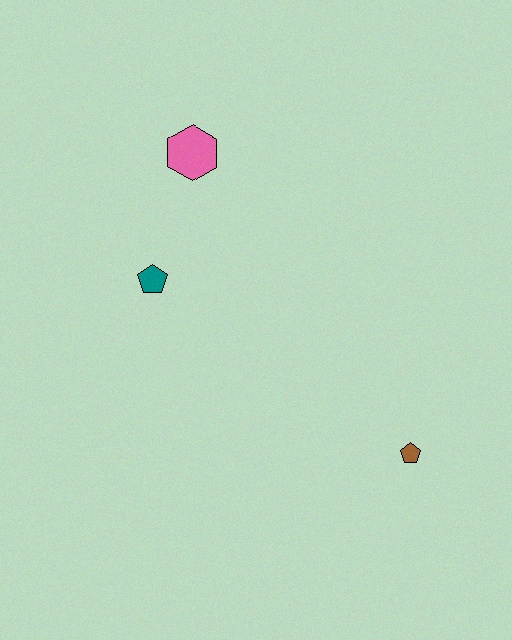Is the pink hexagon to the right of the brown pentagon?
No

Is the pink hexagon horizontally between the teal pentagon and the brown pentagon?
Yes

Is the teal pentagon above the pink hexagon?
No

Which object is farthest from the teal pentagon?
The brown pentagon is farthest from the teal pentagon.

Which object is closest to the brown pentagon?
The teal pentagon is closest to the brown pentagon.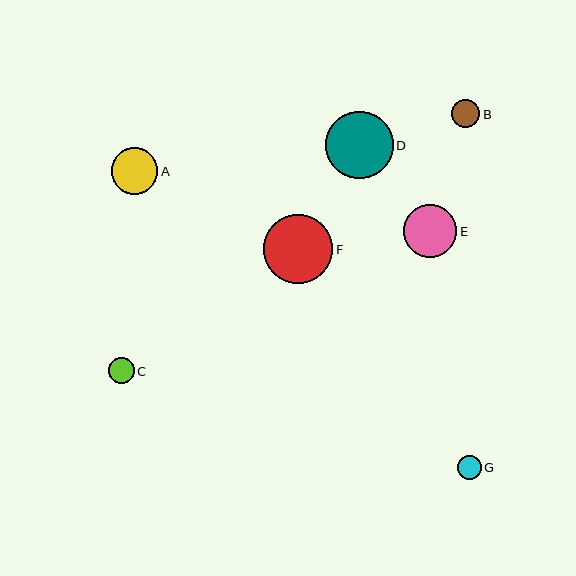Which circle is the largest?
Circle F is the largest with a size of approximately 69 pixels.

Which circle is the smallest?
Circle G is the smallest with a size of approximately 24 pixels.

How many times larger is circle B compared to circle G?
Circle B is approximately 1.2 times the size of circle G.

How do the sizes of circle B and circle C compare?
Circle B and circle C are approximately the same size.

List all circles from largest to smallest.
From largest to smallest: F, D, E, A, B, C, G.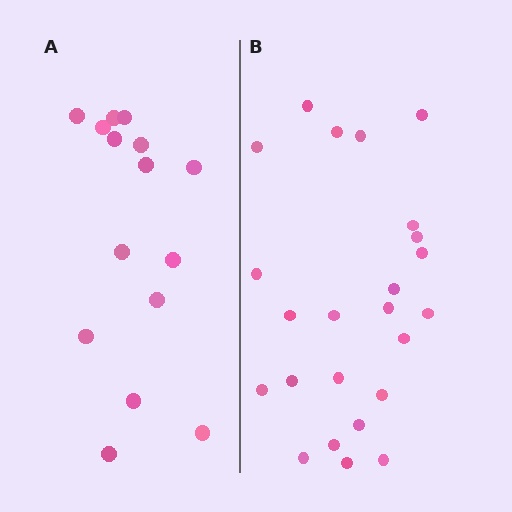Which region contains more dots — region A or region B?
Region B (the right region) has more dots.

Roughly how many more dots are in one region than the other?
Region B has roughly 8 or so more dots than region A.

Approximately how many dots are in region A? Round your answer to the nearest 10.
About 20 dots. (The exact count is 15, which rounds to 20.)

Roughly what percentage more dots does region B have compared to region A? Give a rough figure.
About 60% more.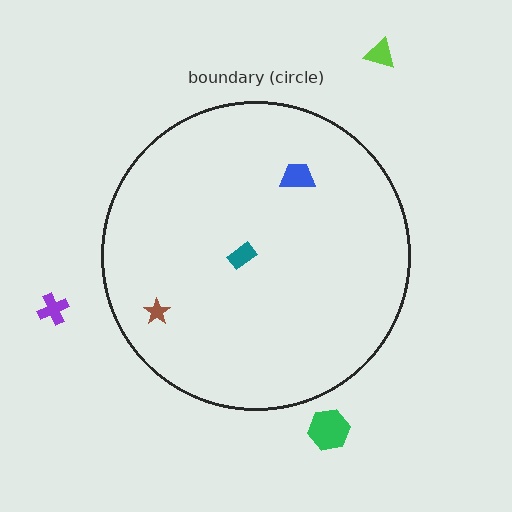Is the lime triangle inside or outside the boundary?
Outside.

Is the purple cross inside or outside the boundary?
Outside.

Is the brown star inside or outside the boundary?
Inside.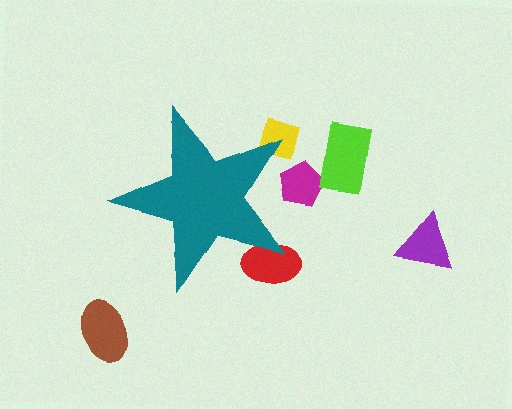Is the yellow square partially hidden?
Yes, the yellow square is partially hidden behind the teal star.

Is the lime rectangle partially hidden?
No, the lime rectangle is fully visible.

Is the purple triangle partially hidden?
No, the purple triangle is fully visible.